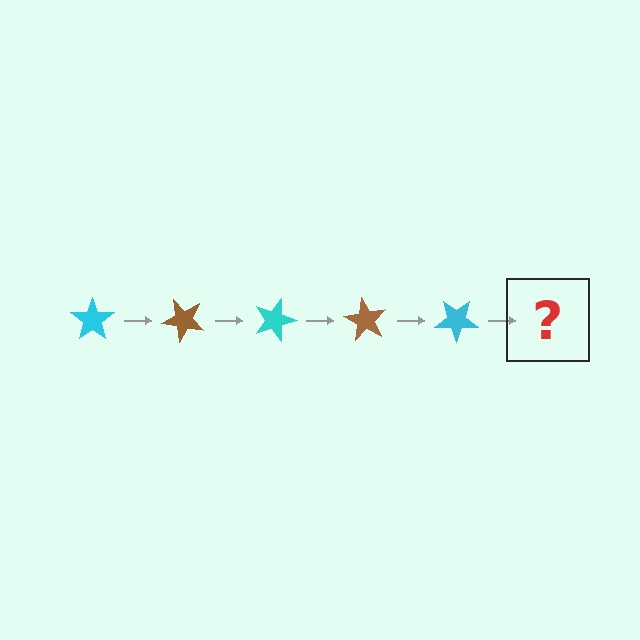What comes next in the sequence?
The next element should be a brown star, rotated 225 degrees from the start.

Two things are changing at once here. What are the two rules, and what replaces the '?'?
The two rules are that it rotates 45 degrees each step and the color cycles through cyan and brown. The '?' should be a brown star, rotated 225 degrees from the start.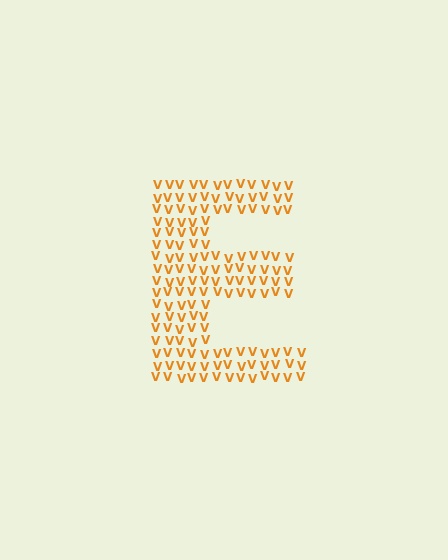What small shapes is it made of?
It is made of small letter V's.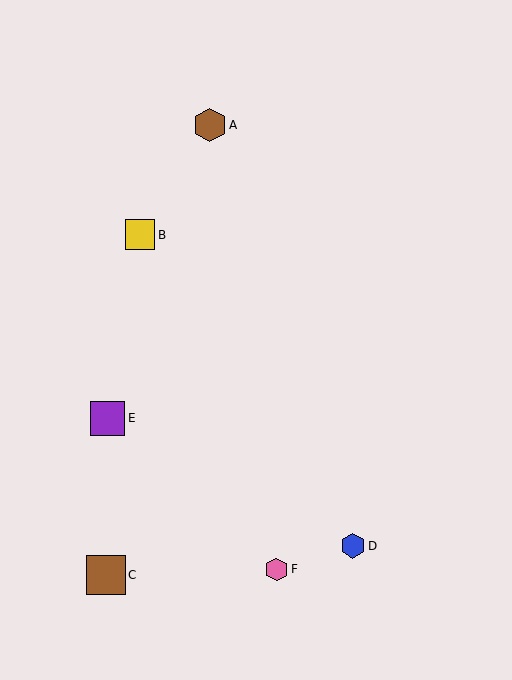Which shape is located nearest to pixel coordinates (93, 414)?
The purple square (labeled E) at (108, 418) is nearest to that location.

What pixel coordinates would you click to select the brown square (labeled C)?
Click at (106, 575) to select the brown square C.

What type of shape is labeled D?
Shape D is a blue hexagon.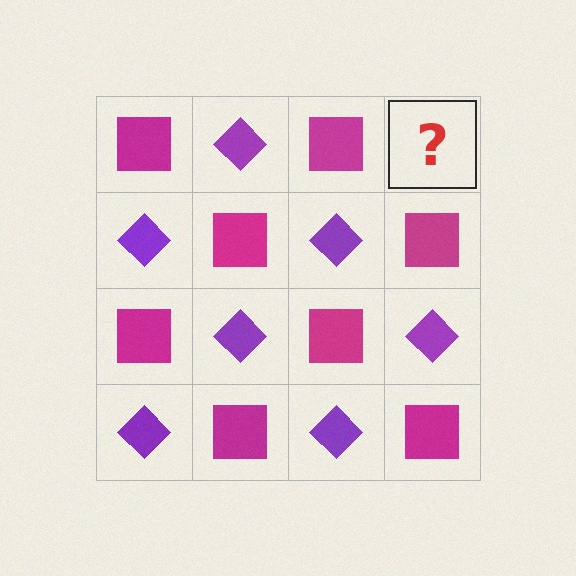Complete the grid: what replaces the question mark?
The question mark should be replaced with a purple diamond.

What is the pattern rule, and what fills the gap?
The rule is that it alternates magenta square and purple diamond in a checkerboard pattern. The gap should be filled with a purple diamond.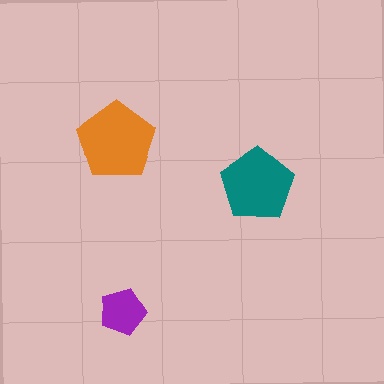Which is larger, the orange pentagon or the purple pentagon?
The orange one.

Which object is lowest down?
The purple pentagon is bottommost.